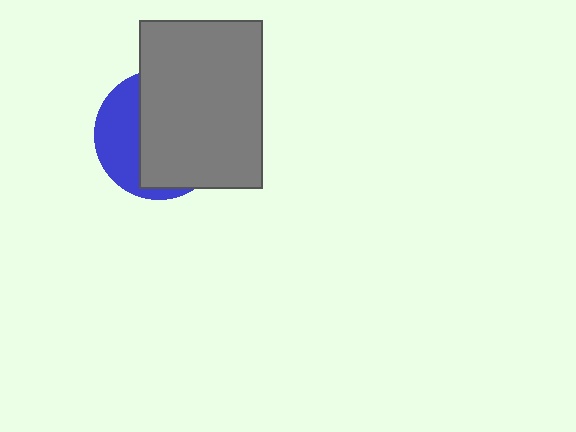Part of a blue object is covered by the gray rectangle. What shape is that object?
It is a circle.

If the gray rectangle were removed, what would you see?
You would see the complete blue circle.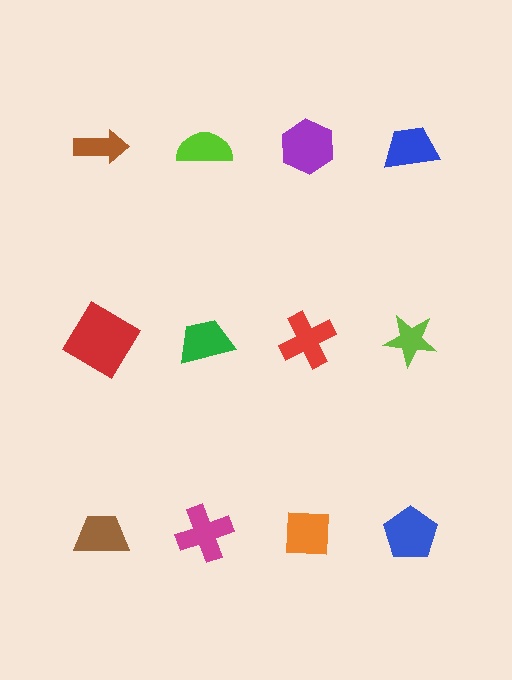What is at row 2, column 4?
A lime star.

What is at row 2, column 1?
A red diamond.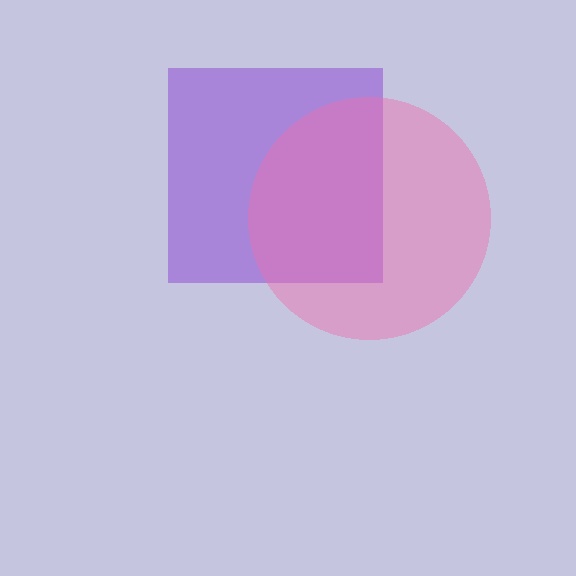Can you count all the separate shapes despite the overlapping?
Yes, there are 2 separate shapes.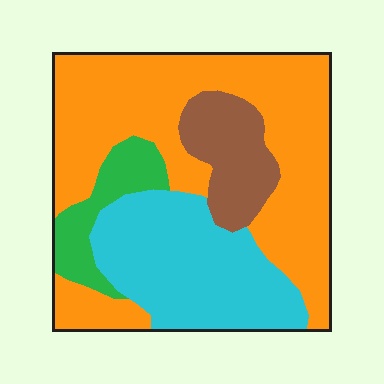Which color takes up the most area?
Orange, at roughly 50%.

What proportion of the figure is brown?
Brown takes up about one eighth (1/8) of the figure.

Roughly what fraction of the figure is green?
Green covers about 10% of the figure.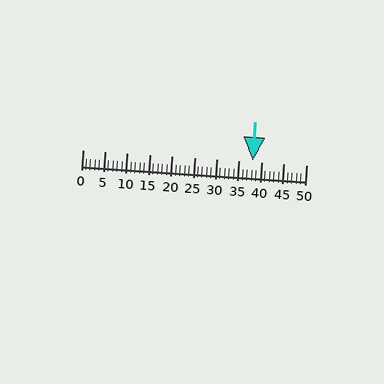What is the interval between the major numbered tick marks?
The major tick marks are spaced 5 units apart.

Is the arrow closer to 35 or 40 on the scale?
The arrow is closer to 40.